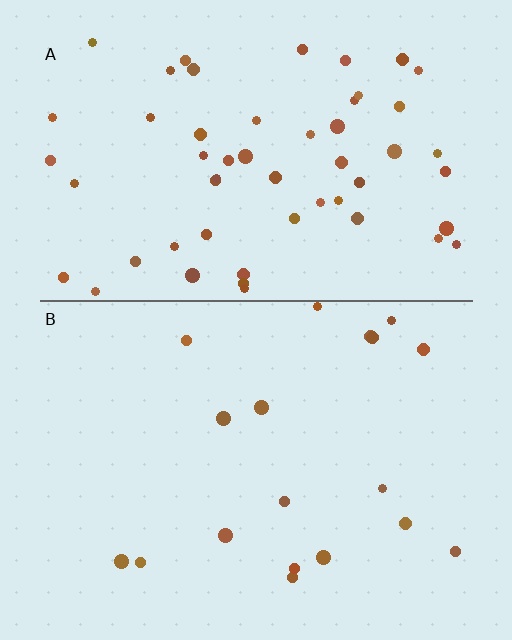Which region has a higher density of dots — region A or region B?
A (the top).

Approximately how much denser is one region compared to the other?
Approximately 2.9× — region A over region B.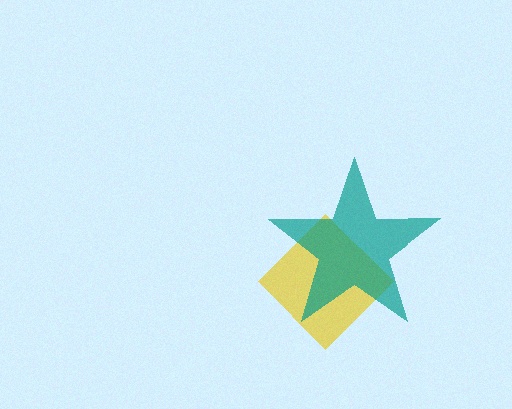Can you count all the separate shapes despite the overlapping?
Yes, there are 2 separate shapes.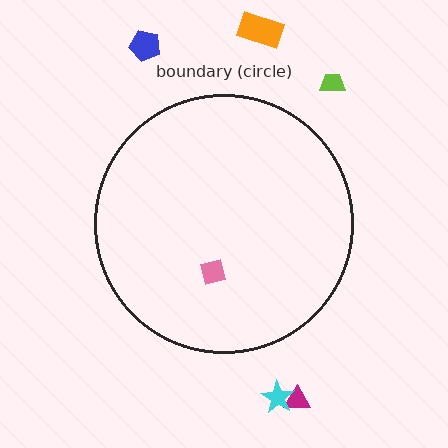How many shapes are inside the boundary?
1 inside, 5 outside.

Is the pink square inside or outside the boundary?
Inside.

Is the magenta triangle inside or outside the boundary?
Outside.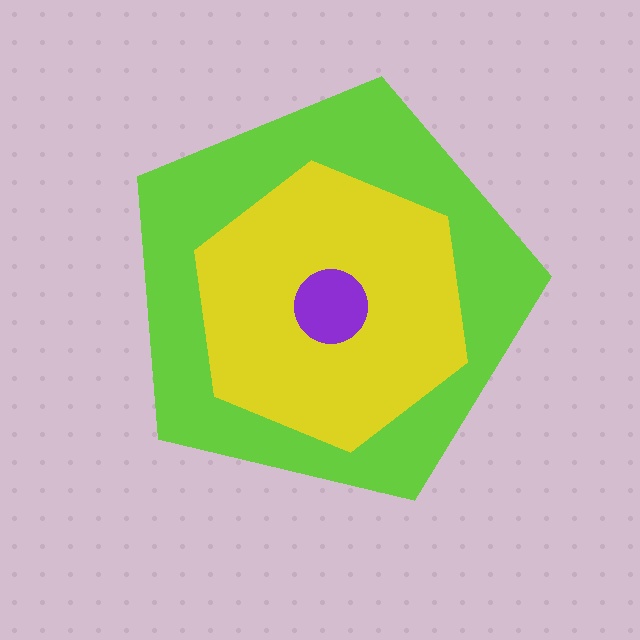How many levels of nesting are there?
3.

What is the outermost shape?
The lime pentagon.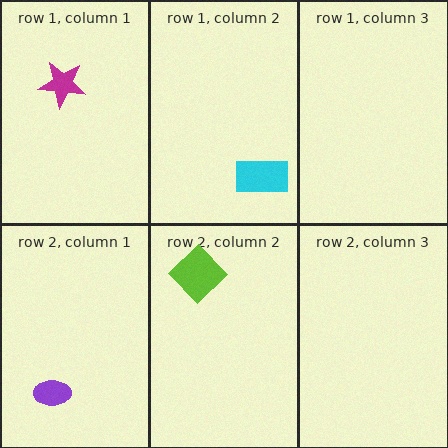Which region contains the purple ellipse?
The row 2, column 1 region.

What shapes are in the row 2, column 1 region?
The purple ellipse.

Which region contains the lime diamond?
The row 2, column 2 region.